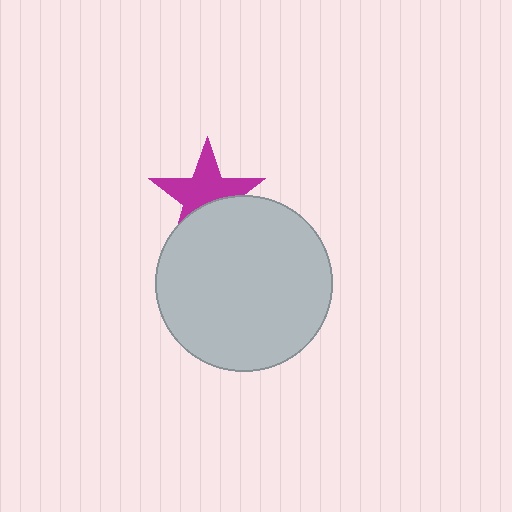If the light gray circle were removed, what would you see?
You would see the complete magenta star.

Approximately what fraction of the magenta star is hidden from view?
Roughly 37% of the magenta star is hidden behind the light gray circle.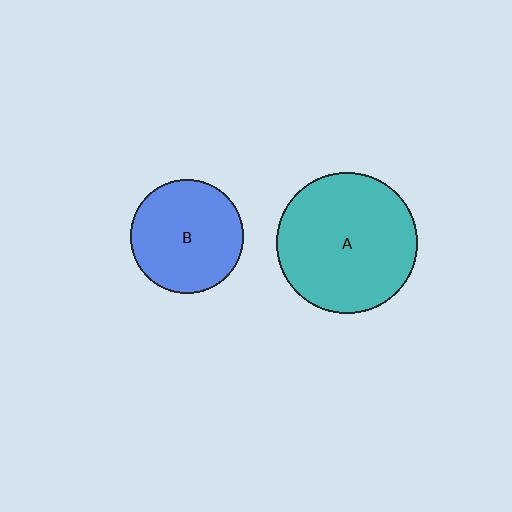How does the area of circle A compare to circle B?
Approximately 1.6 times.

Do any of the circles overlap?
No, none of the circles overlap.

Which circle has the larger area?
Circle A (teal).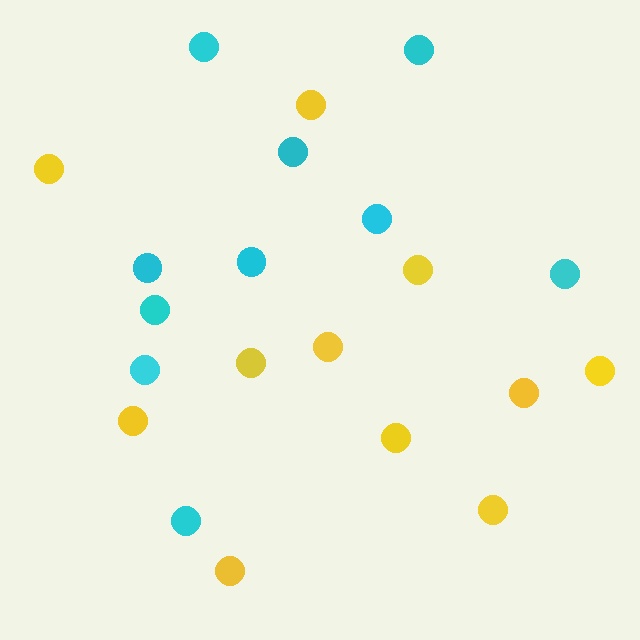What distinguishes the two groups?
There are 2 groups: one group of cyan circles (10) and one group of yellow circles (11).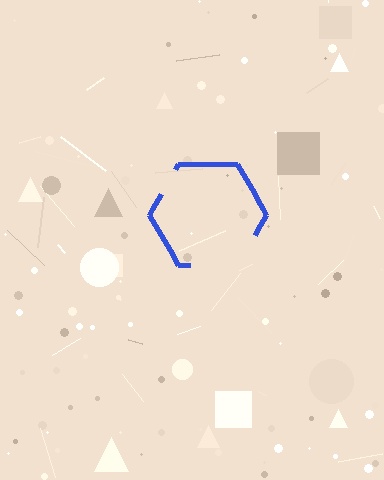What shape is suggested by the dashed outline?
The dashed outline suggests a hexagon.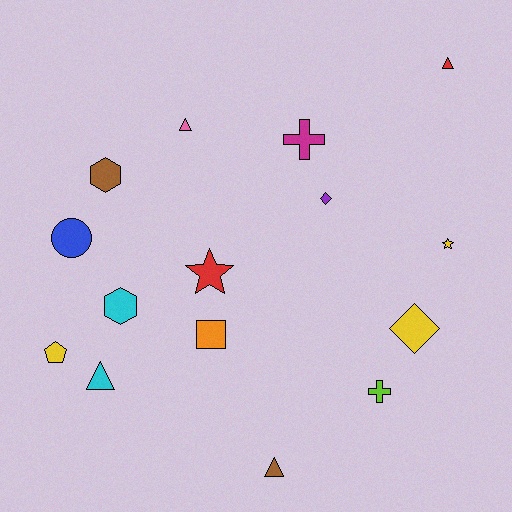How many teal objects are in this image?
There are no teal objects.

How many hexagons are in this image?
There are 2 hexagons.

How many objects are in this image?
There are 15 objects.